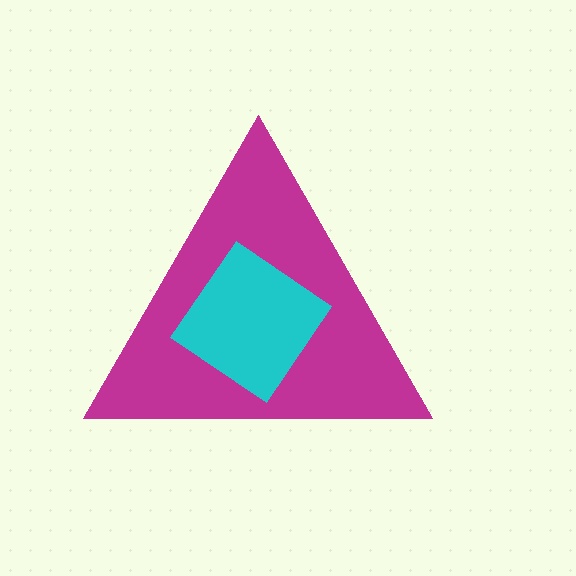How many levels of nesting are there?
2.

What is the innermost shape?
The cyan diamond.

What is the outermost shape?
The magenta triangle.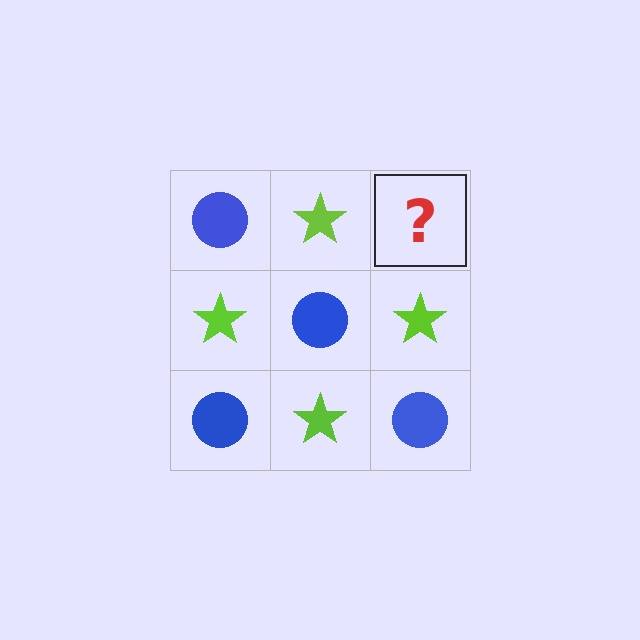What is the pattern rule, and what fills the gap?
The rule is that it alternates blue circle and lime star in a checkerboard pattern. The gap should be filled with a blue circle.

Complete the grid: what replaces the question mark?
The question mark should be replaced with a blue circle.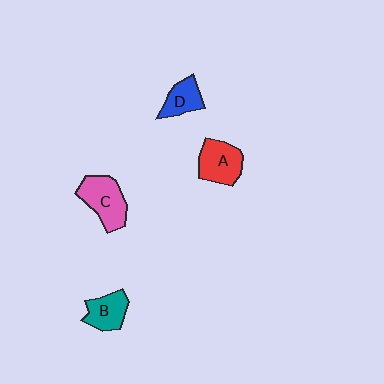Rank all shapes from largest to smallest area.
From largest to smallest: C (pink), A (red), B (teal), D (blue).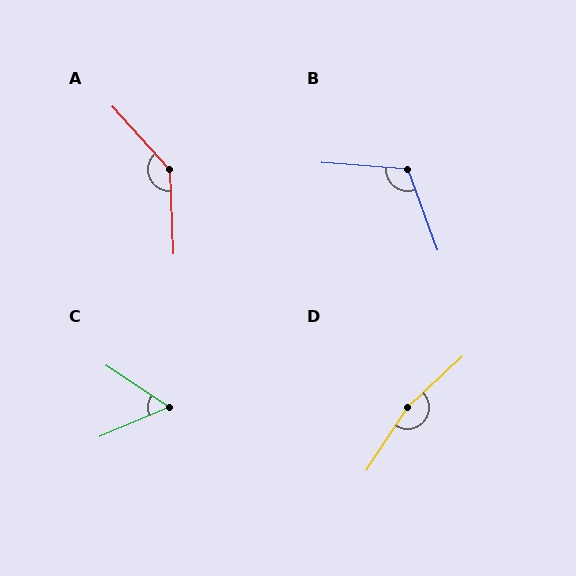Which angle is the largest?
D, at approximately 166 degrees.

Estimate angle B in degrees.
Approximately 115 degrees.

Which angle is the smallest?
C, at approximately 56 degrees.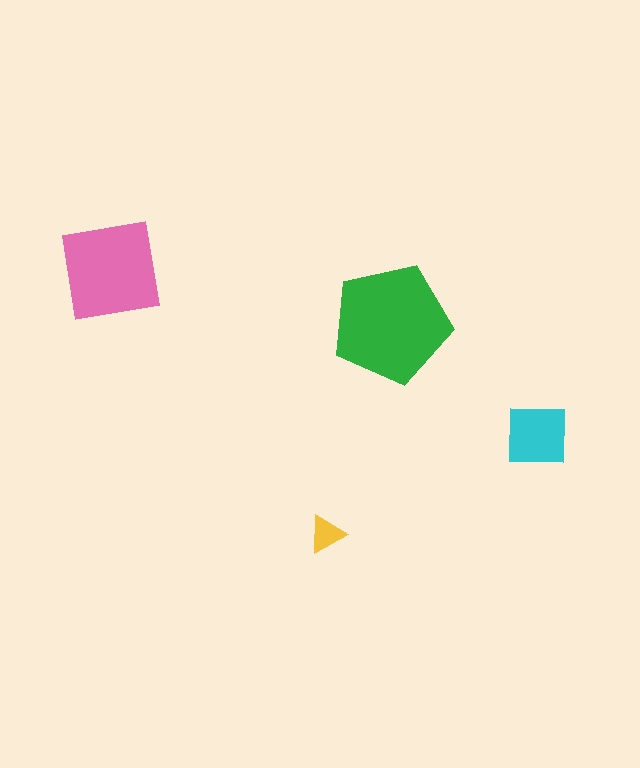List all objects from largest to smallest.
The green pentagon, the pink square, the cyan square, the yellow triangle.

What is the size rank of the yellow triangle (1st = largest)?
4th.